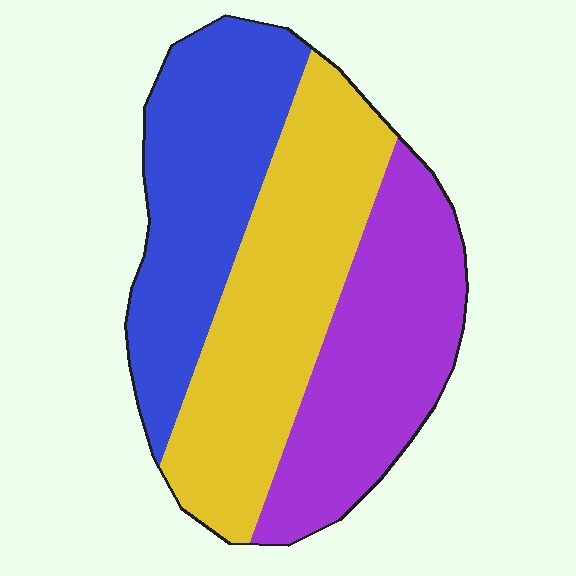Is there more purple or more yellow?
Yellow.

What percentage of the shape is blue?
Blue takes up about one third (1/3) of the shape.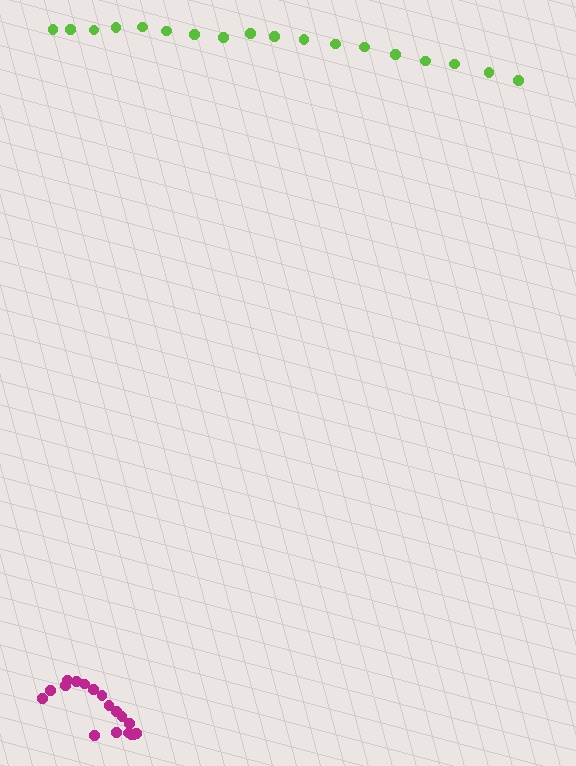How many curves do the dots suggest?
There are 2 distinct paths.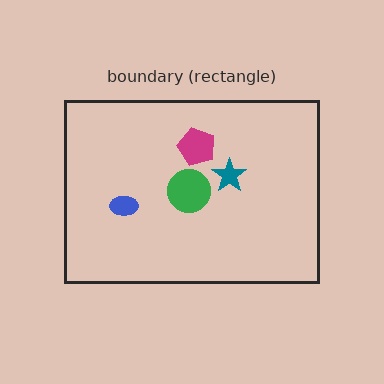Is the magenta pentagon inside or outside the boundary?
Inside.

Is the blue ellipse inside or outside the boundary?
Inside.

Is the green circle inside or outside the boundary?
Inside.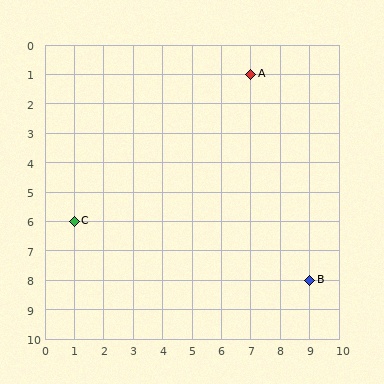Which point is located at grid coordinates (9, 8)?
Point B is at (9, 8).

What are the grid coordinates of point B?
Point B is at grid coordinates (9, 8).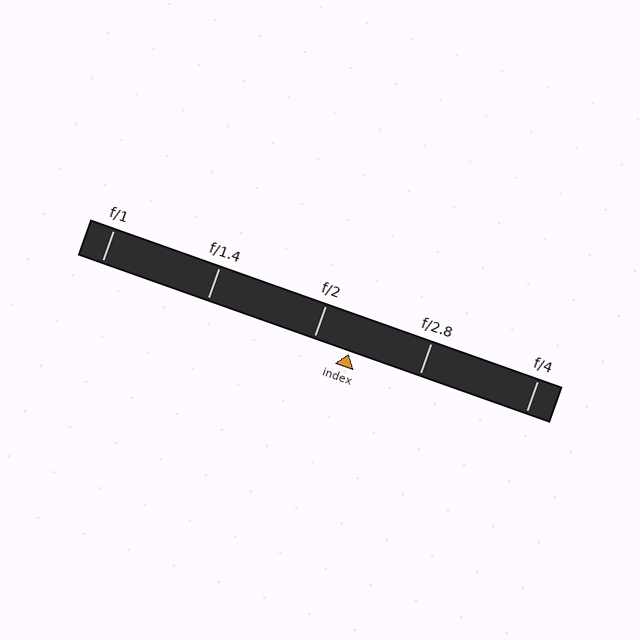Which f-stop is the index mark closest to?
The index mark is closest to f/2.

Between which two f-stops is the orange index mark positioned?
The index mark is between f/2 and f/2.8.